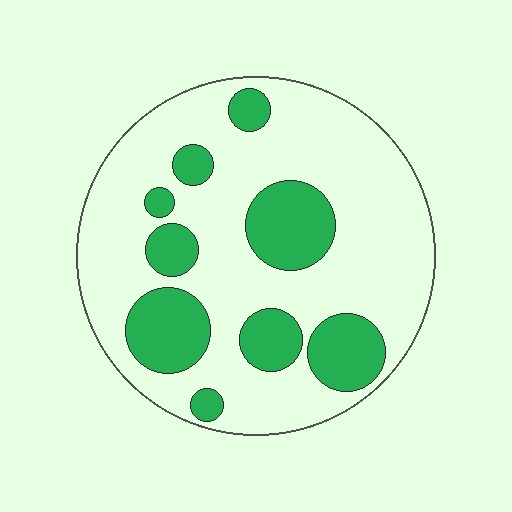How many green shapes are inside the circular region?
9.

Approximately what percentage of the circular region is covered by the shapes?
Approximately 25%.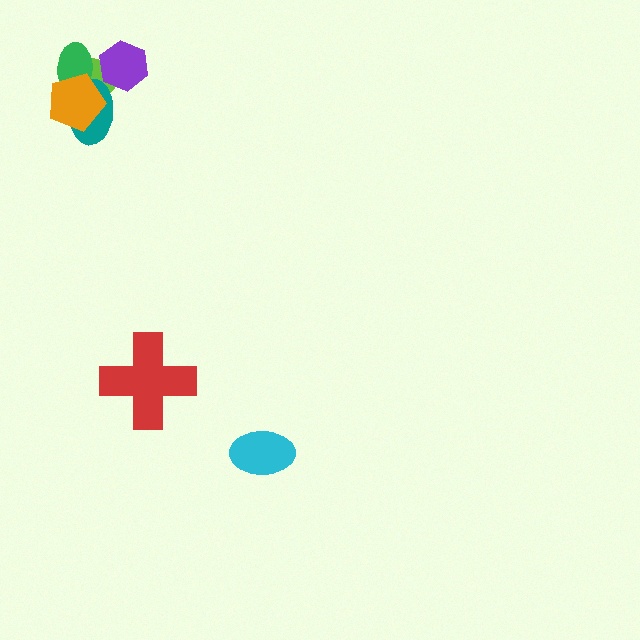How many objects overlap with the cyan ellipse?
0 objects overlap with the cyan ellipse.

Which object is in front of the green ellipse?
The orange pentagon is in front of the green ellipse.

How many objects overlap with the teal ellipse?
3 objects overlap with the teal ellipse.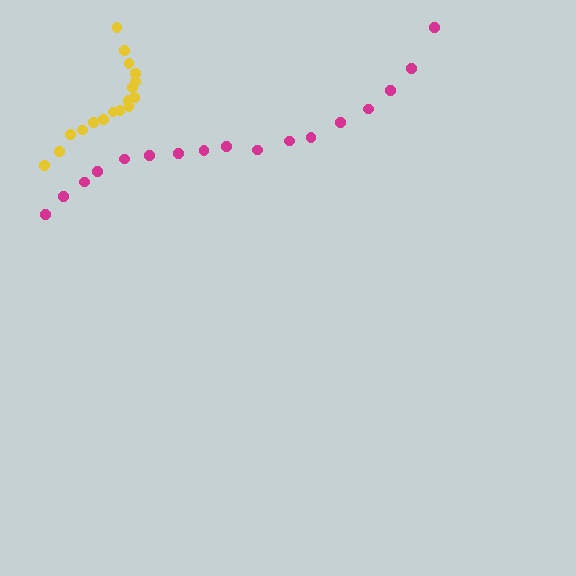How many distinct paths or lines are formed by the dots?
There are 2 distinct paths.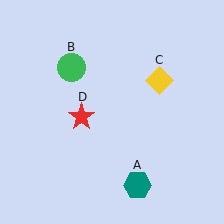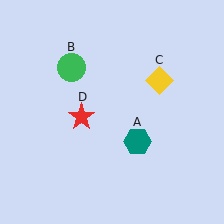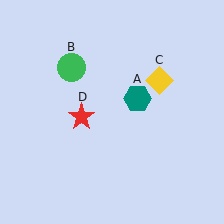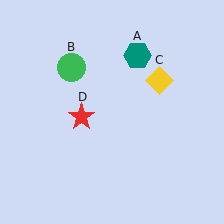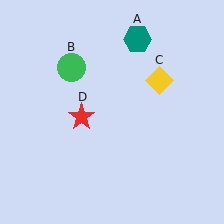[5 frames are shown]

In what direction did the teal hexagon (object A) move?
The teal hexagon (object A) moved up.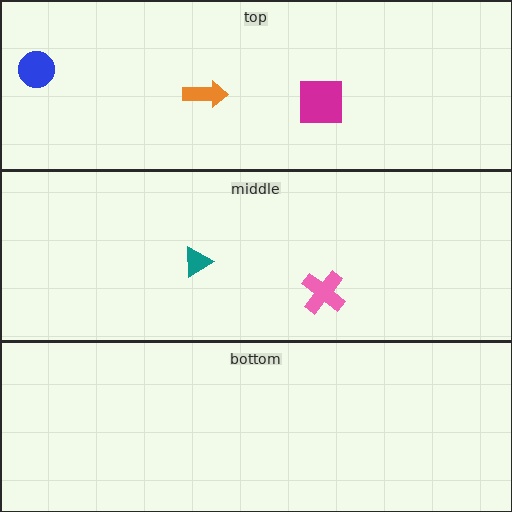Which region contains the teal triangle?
The middle region.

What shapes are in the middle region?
The pink cross, the teal triangle.